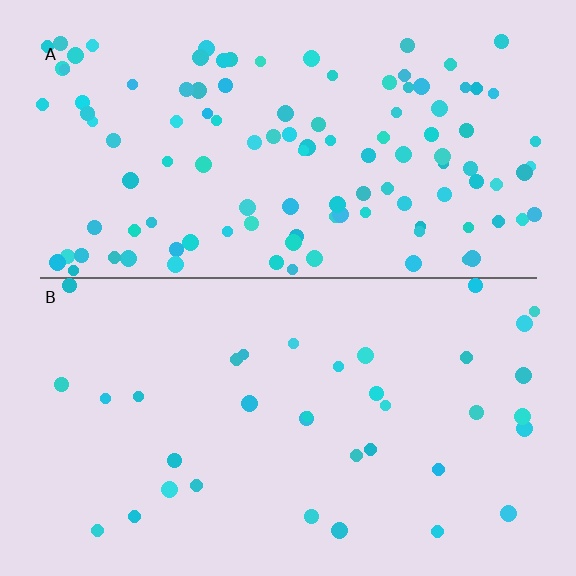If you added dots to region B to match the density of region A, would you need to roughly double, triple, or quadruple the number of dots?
Approximately triple.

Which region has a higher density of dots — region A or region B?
A (the top).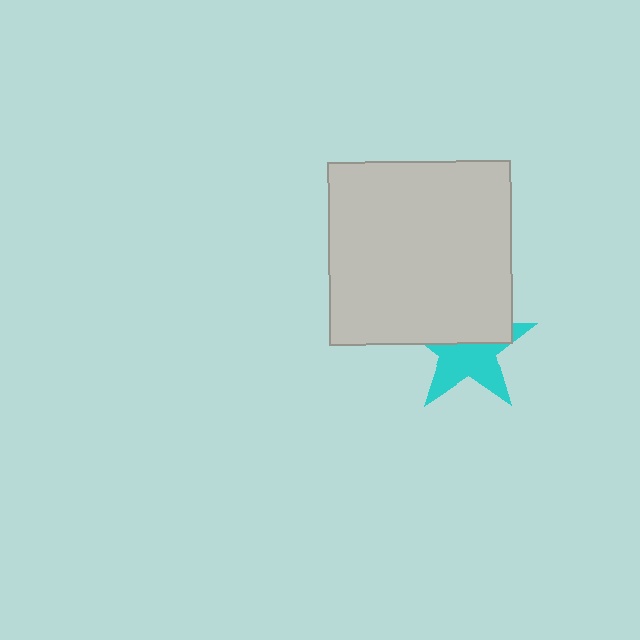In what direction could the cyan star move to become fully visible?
The cyan star could move down. That would shift it out from behind the light gray square entirely.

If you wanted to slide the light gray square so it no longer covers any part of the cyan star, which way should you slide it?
Slide it up — that is the most direct way to separate the two shapes.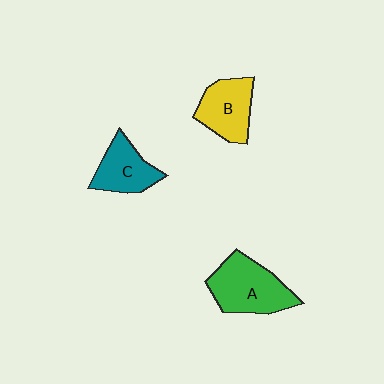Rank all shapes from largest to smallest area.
From largest to smallest: A (green), B (yellow), C (teal).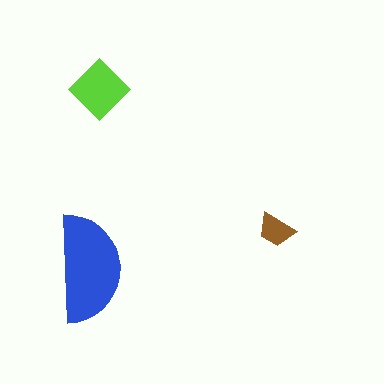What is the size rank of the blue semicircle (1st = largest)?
1st.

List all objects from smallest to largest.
The brown trapezoid, the lime diamond, the blue semicircle.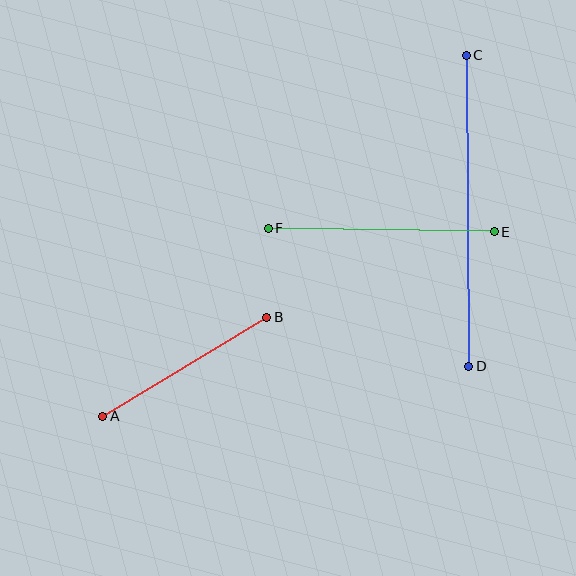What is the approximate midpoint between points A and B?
The midpoint is at approximately (185, 367) pixels.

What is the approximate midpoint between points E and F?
The midpoint is at approximately (381, 230) pixels.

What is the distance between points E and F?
The distance is approximately 226 pixels.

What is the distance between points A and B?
The distance is approximately 191 pixels.